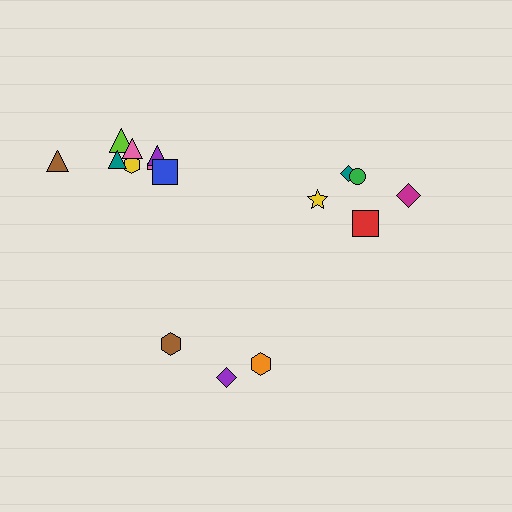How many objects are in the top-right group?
There are 5 objects.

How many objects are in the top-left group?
There are 8 objects.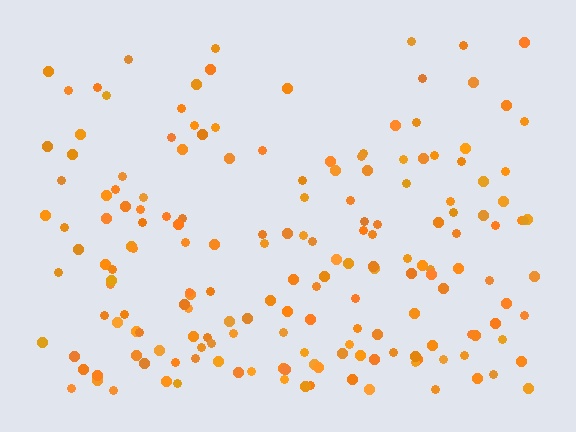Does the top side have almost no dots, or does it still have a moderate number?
Still a moderate number, just noticeably fewer than the bottom.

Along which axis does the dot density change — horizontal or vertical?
Vertical.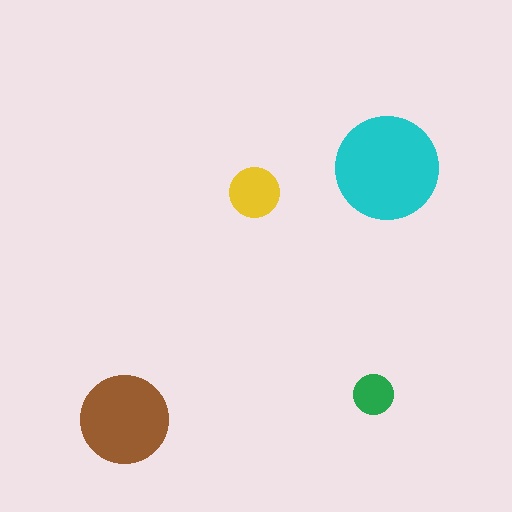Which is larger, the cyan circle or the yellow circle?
The cyan one.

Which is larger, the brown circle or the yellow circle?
The brown one.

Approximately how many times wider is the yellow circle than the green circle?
About 1.5 times wider.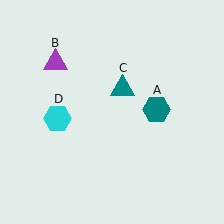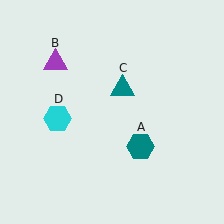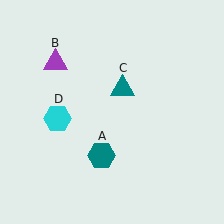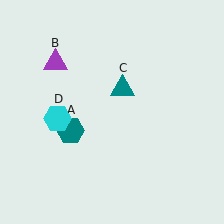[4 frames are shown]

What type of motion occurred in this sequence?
The teal hexagon (object A) rotated clockwise around the center of the scene.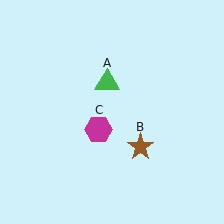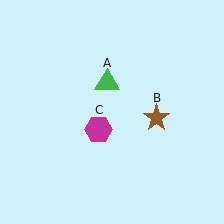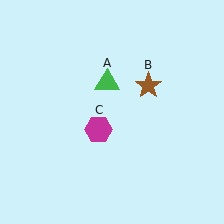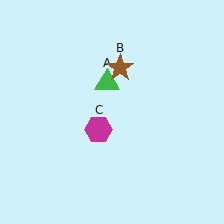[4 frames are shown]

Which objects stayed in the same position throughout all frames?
Green triangle (object A) and magenta hexagon (object C) remained stationary.